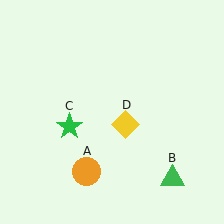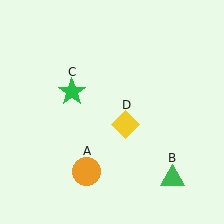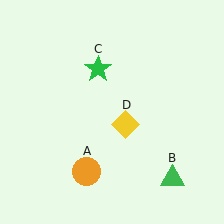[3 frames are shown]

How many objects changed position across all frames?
1 object changed position: green star (object C).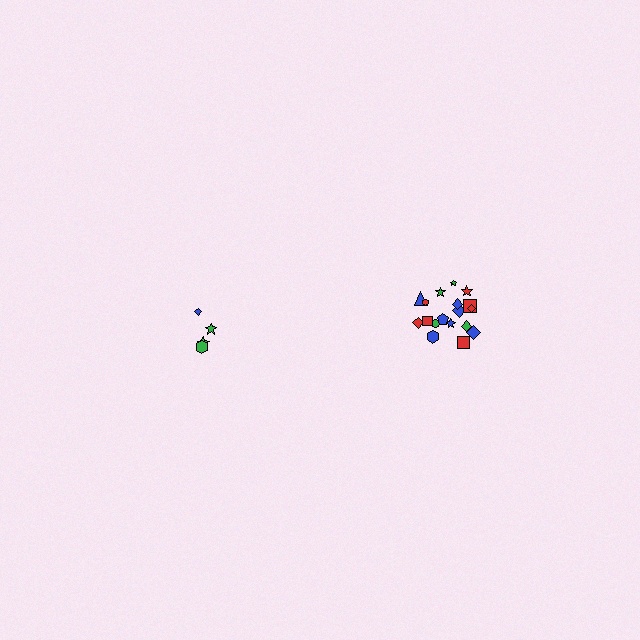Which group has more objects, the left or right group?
The right group.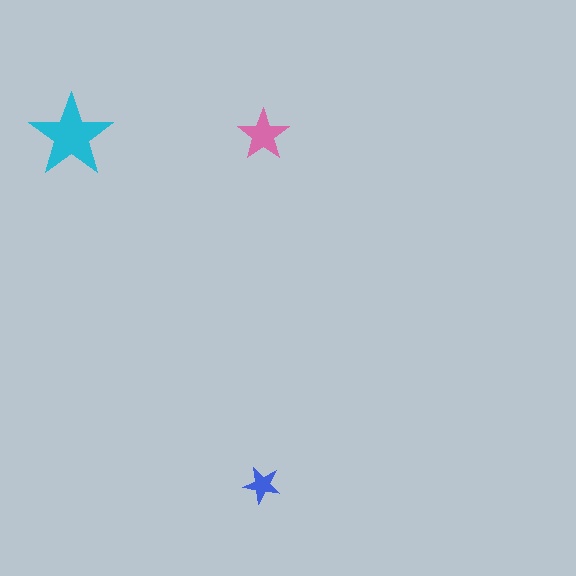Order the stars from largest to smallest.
the cyan one, the pink one, the blue one.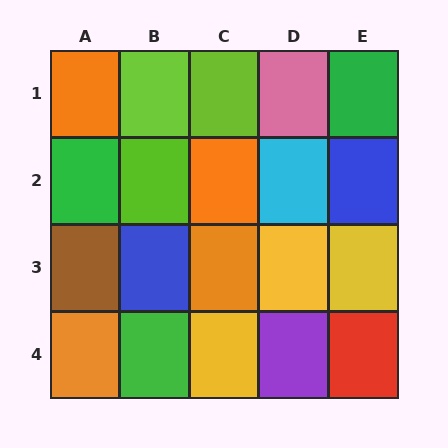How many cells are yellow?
3 cells are yellow.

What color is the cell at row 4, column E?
Red.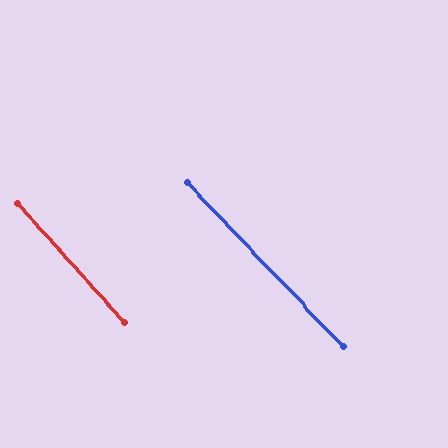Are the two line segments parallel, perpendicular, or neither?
Parallel — their directions differ by only 1.4°.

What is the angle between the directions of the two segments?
Approximately 1 degree.